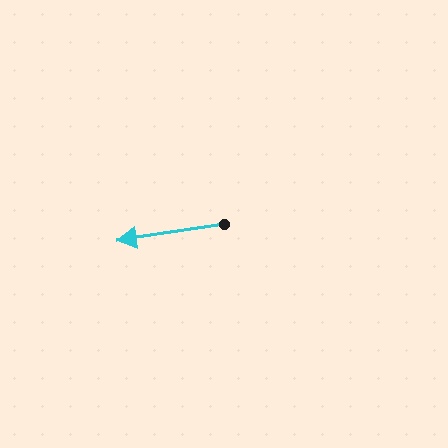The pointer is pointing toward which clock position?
Roughly 9 o'clock.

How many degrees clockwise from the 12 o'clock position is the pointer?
Approximately 261 degrees.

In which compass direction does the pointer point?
West.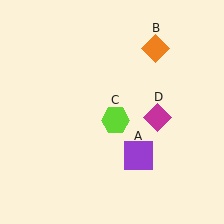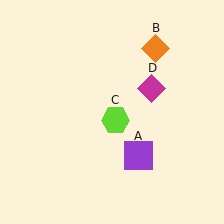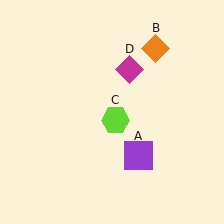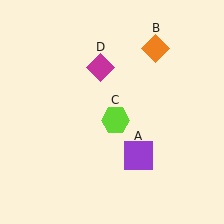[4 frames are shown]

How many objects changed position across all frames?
1 object changed position: magenta diamond (object D).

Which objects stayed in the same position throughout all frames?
Purple square (object A) and orange diamond (object B) and lime hexagon (object C) remained stationary.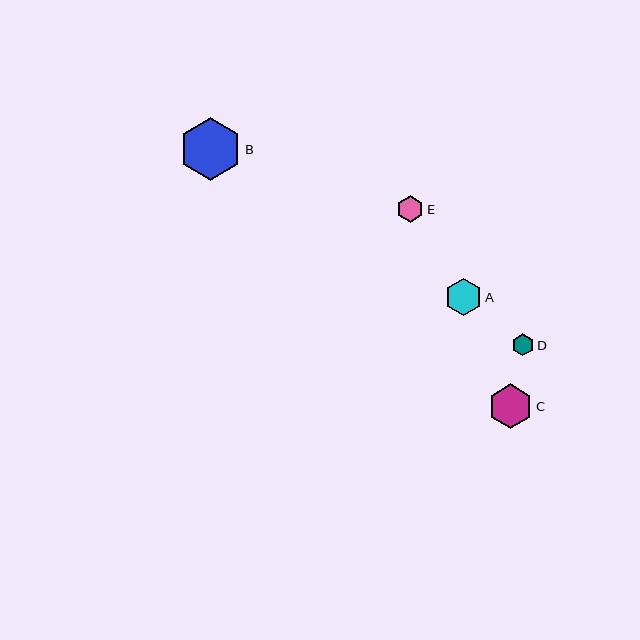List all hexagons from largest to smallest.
From largest to smallest: B, C, A, E, D.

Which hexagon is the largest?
Hexagon B is the largest with a size of approximately 63 pixels.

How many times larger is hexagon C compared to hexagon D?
Hexagon C is approximately 2.0 times the size of hexagon D.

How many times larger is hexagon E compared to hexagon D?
Hexagon E is approximately 1.2 times the size of hexagon D.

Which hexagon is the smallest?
Hexagon D is the smallest with a size of approximately 22 pixels.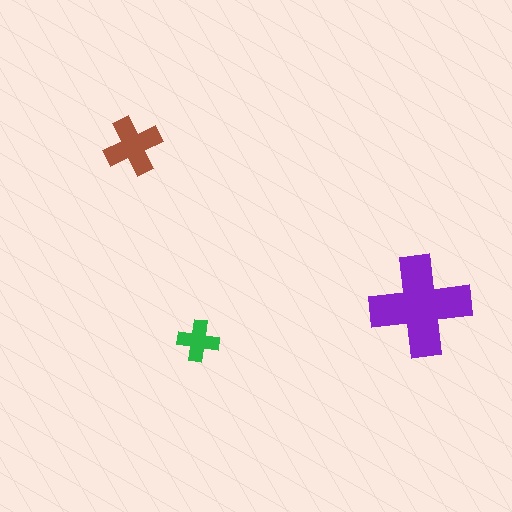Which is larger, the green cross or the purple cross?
The purple one.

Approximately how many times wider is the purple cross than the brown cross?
About 1.5 times wider.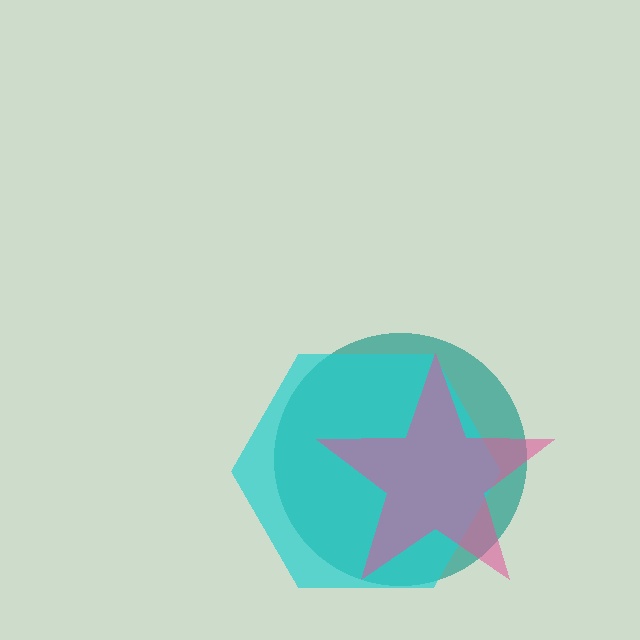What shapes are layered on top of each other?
The layered shapes are: a teal circle, a cyan hexagon, a pink star.